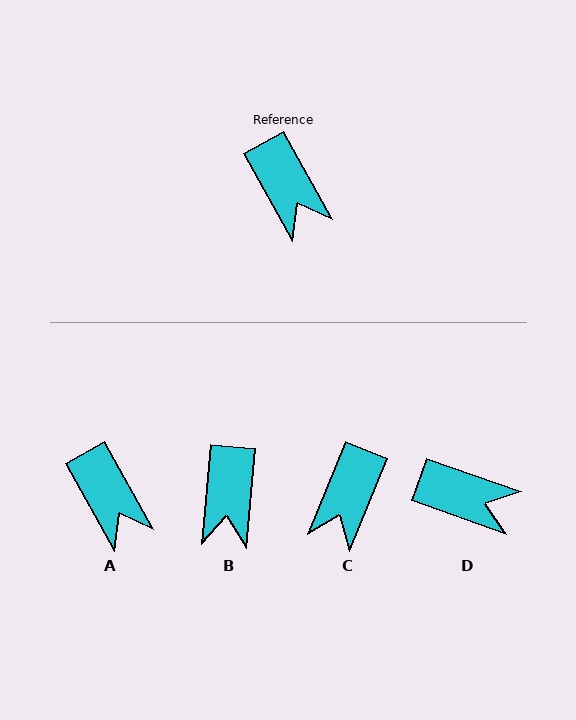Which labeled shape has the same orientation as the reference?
A.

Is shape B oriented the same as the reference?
No, it is off by about 34 degrees.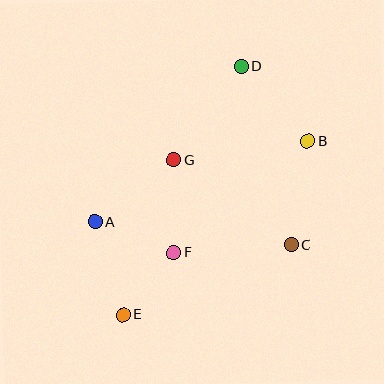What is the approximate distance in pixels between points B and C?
The distance between B and C is approximately 105 pixels.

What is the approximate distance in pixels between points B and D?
The distance between B and D is approximately 100 pixels.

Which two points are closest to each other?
Points E and F are closest to each other.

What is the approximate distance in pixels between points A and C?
The distance between A and C is approximately 198 pixels.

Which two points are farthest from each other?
Points D and E are farthest from each other.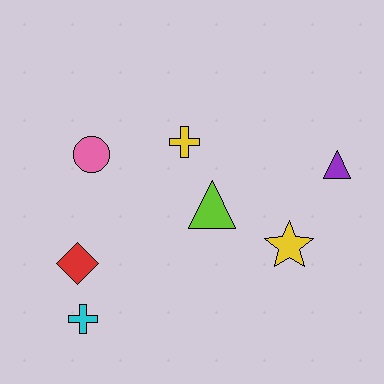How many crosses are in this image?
There are 2 crosses.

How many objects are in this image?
There are 7 objects.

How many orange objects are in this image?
There are no orange objects.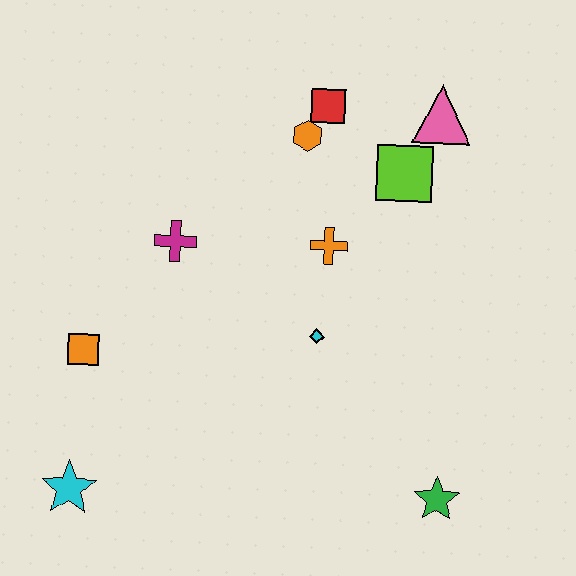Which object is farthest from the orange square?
The pink triangle is farthest from the orange square.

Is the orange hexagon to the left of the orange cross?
Yes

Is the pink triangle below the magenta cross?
No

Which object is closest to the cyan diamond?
The orange cross is closest to the cyan diamond.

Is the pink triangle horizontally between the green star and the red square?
Yes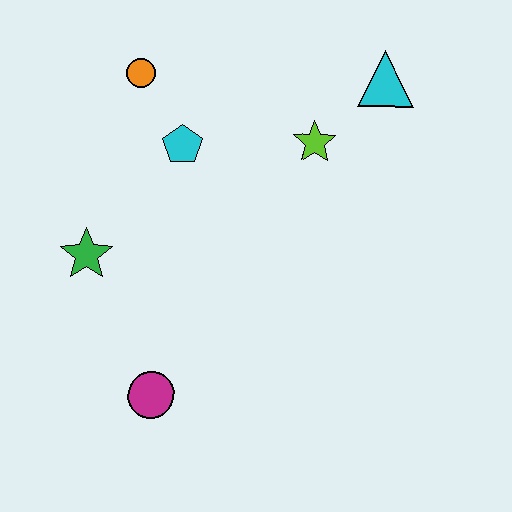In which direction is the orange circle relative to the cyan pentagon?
The orange circle is above the cyan pentagon.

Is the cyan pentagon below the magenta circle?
No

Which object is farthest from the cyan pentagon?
The magenta circle is farthest from the cyan pentagon.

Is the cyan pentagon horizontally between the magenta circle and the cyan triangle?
Yes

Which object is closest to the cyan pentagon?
The orange circle is closest to the cyan pentagon.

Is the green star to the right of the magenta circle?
No